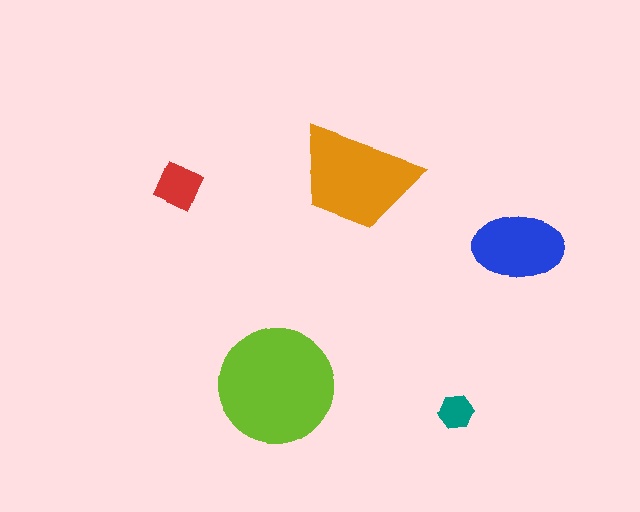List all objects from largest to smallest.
The lime circle, the orange trapezoid, the blue ellipse, the red diamond, the teal hexagon.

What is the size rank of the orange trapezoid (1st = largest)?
2nd.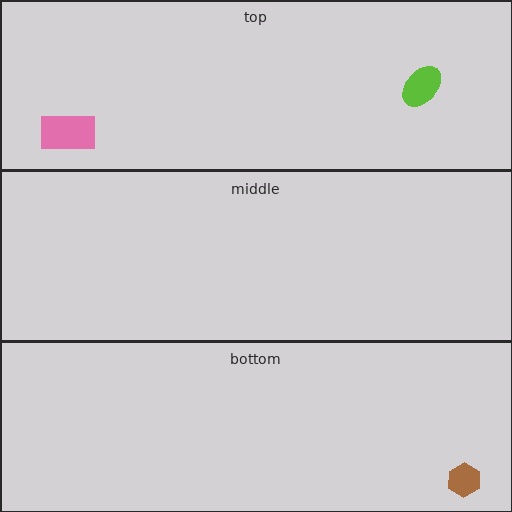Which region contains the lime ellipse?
The top region.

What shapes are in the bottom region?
The brown hexagon.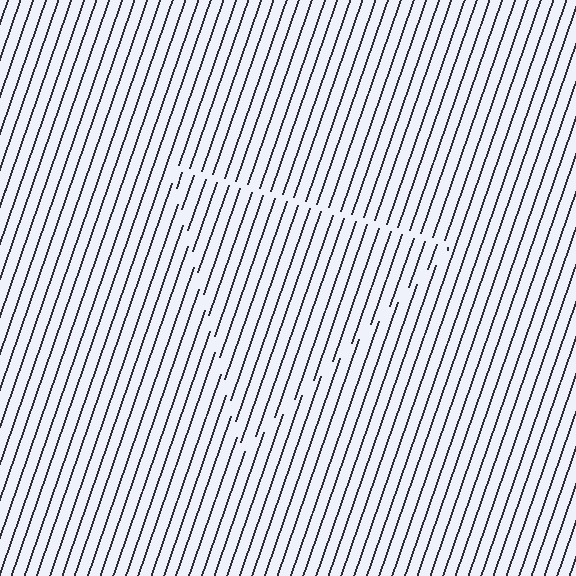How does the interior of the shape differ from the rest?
The interior of the shape contains the same grating, shifted by half a period — the contour is defined by the phase discontinuity where line-ends from the inner and outer gratings abut.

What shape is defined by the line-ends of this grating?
An illusory triangle. The interior of the shape contains the same grating, shifted by half a period — the contour is defined by the phase discontinuity where line-ends from the inner and outer gratings abut.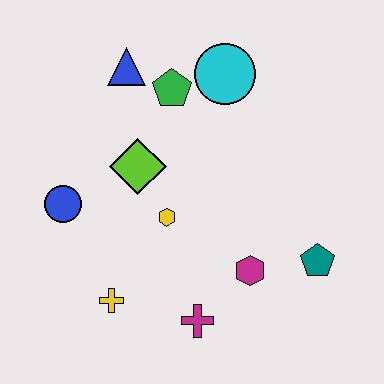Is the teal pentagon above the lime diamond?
No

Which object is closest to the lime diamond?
The yellow hexagon is closest to the lime diamond.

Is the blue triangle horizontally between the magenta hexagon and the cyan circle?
No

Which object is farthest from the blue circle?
The teal pentagon is farthest from the blue circle.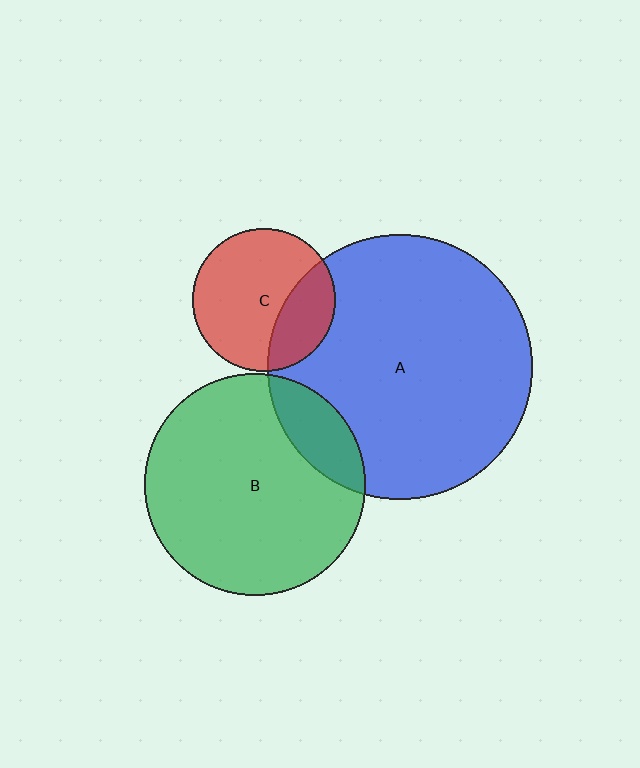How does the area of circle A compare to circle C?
Approximately 3.4 times.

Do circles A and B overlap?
Yes.